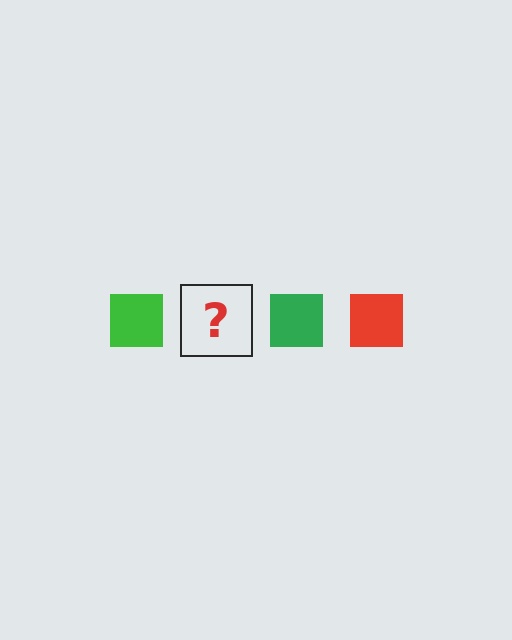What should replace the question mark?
The question mark should be replaced with a red square.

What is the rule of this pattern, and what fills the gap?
The rule is that the pattern cycles through green, red squares. The gap should be filled with a red square.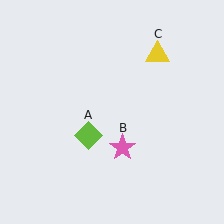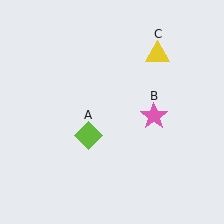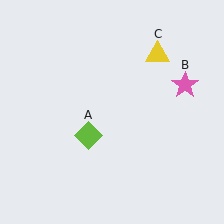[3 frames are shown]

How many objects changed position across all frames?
1 object changed position: pink star (object B).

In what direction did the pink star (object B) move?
The pink star (object B) moved up and to the right.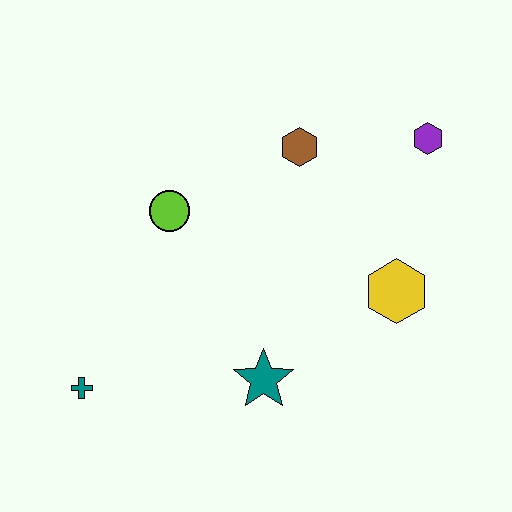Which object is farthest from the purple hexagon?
The teal cross is farthest from the purple hexagon.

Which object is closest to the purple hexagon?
The brown hexagon is closest to the purple hexagon.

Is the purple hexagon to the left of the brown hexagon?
No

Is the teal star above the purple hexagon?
No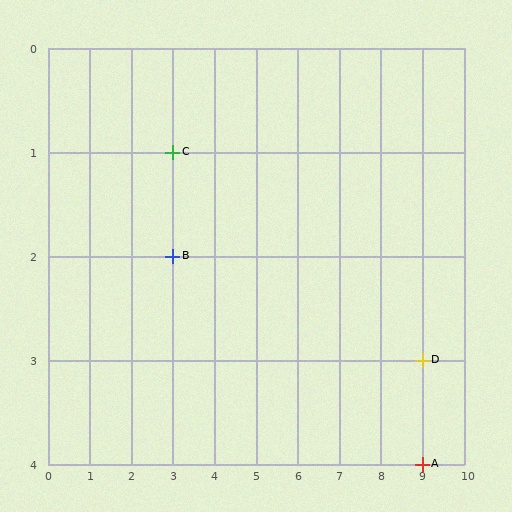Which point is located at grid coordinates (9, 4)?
Point A is at (9, 4).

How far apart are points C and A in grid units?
Points C and A are 6 columns and 3 rows apart (about 6.7 grid units diagonally).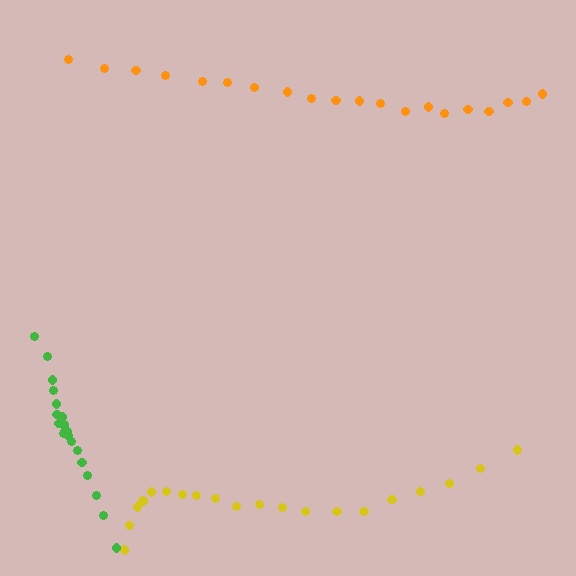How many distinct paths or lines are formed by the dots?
There are 3 distinct paths.